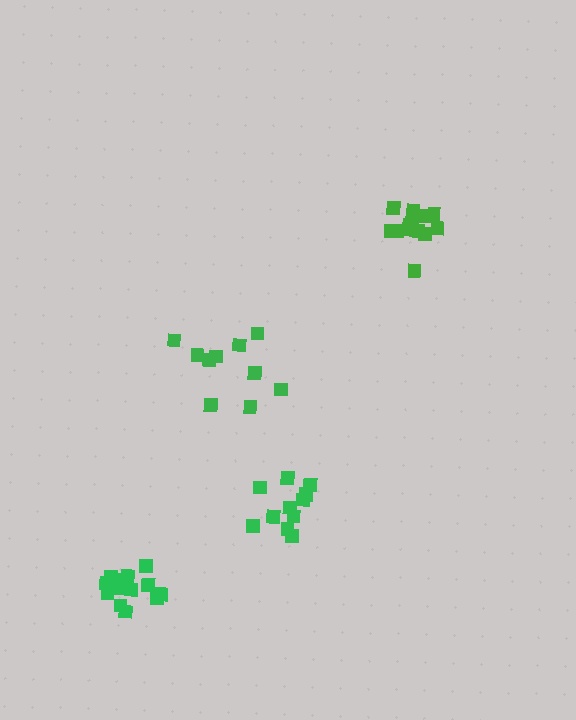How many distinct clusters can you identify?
There are 4 distinct clusters.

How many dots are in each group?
Group 1: 13 dots, Group 2: 13 dots, Group 3: 10 dots, Group 4: 11 dots (47 total).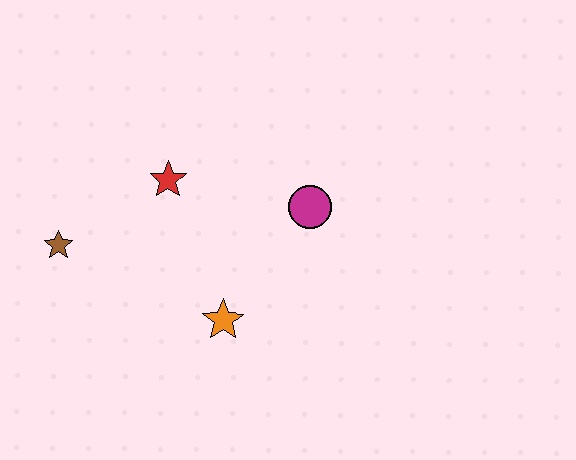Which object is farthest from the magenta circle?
The brown star is farthest from the magenta circle.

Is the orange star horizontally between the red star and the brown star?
No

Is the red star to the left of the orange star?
Yes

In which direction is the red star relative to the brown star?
The red star is to the right of the brown star.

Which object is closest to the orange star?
The magenta circle is closest to the orange star.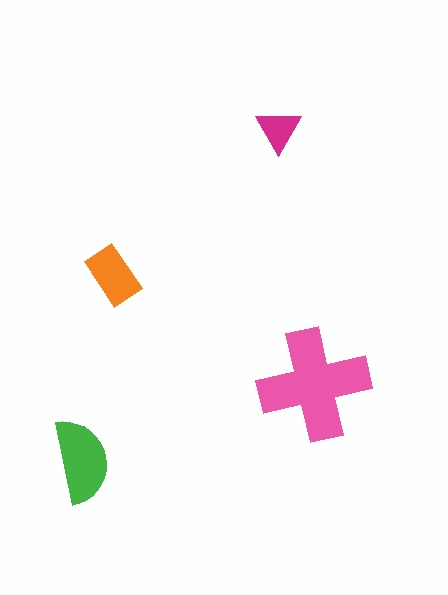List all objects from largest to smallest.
The pink cross, the green semicircle, the orange rectangle, the magenta triangle.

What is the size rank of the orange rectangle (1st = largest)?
3rd.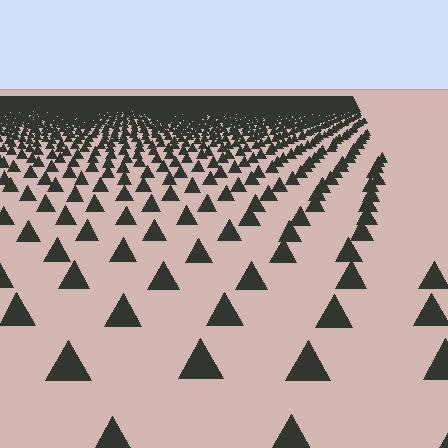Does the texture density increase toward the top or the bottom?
Density increases toward the top.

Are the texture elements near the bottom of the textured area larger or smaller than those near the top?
Larger. Near the bottom, elements are closer to the viewer and appear at a bigger on-screen size.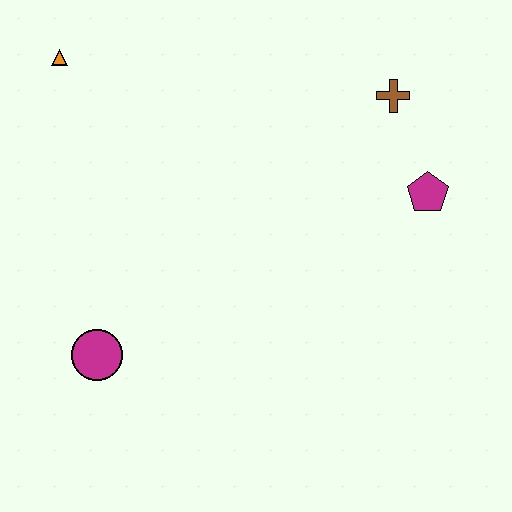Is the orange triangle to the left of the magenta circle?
Yes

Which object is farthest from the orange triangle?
The magenta pentagon is farthest from the orange triangle.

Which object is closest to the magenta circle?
The orange triangle is closest to the magenta circle.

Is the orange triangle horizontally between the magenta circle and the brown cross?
No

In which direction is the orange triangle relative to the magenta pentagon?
The orange triangle is to the left of the magenta pentagon.